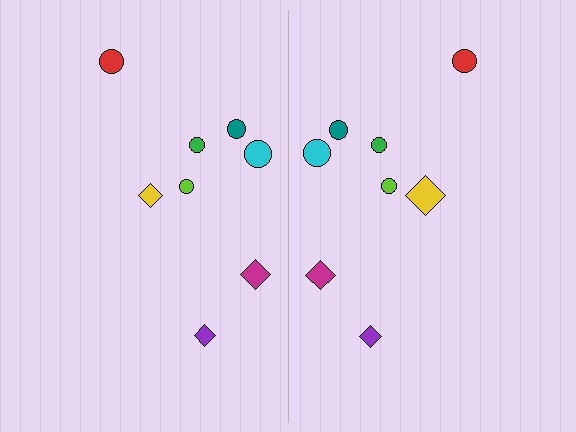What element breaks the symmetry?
The yellow diamond on the right side has a different size than its mirror counterpart.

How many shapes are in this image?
There are 16 shapes in this image.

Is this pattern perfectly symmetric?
No, the pattern is not perfectly symmetric. The yellow diamond on the right side has a different size than its mirror counterpart.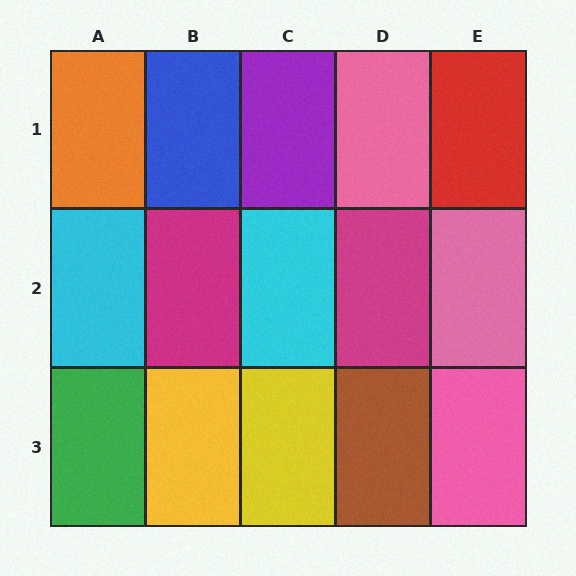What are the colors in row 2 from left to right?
Cyan, magenta, cyan, magenta, pink.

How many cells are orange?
1 cell is orange.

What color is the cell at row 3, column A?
Green.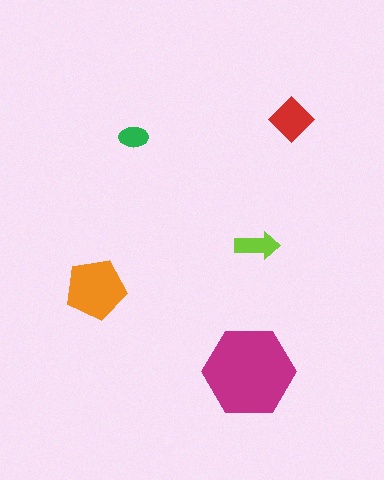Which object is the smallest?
The green ellipse.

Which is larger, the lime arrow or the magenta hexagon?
The magenta hexagon.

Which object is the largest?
The magenta hexagon.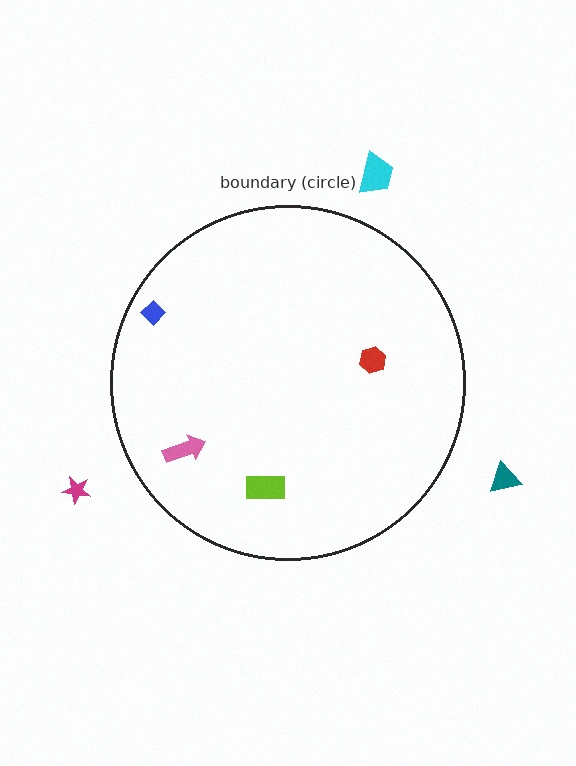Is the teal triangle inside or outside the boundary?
Outside.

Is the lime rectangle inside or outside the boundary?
Inside.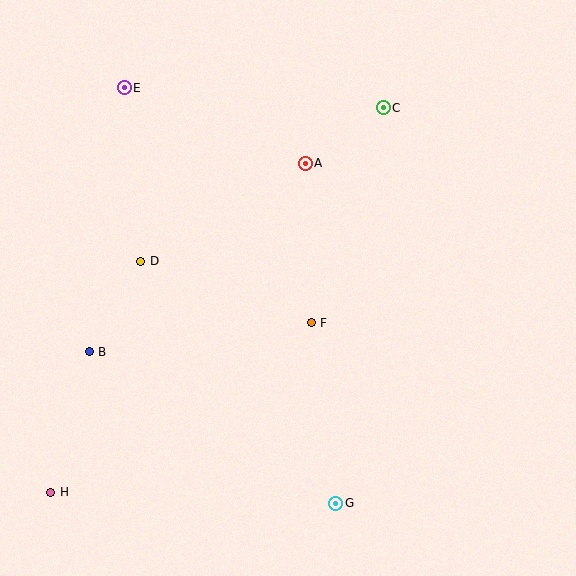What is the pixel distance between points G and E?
The distance between G and E is 466 pixels.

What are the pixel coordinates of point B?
Point B is at (89, 352).